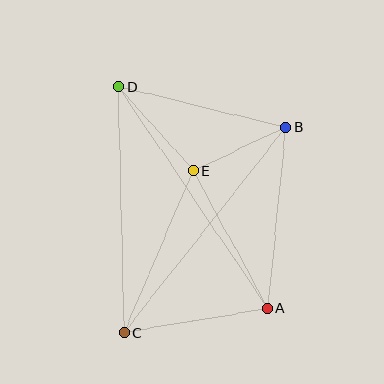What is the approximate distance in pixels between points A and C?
The distance between A and C is approximately 145 pixels.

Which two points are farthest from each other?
Points A and D are farthest from each other.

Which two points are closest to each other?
Points B and E are closest to each other.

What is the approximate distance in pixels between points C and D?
The distance between C and D is approximately 246 pixels.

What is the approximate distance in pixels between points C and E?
The distance between C and E is approximately 176 pixels.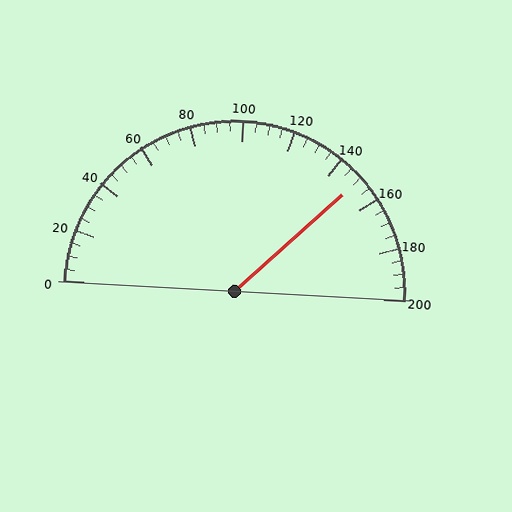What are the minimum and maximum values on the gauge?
The gauge ranges from 0 to 200.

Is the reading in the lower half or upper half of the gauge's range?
The reading is in the upper half of the range (0 to 200).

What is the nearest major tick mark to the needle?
The nearest major tick mark is 160.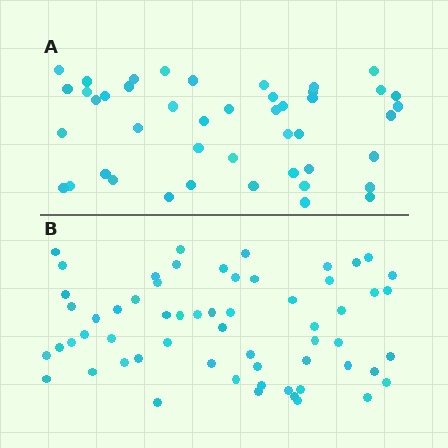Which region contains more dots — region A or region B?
Region B (the bottom region) has more dots.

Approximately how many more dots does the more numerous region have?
Region B has approximately 15 more dots than region A.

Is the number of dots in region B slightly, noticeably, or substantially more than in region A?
Region B has noticeably more, but not dramatically so. The ratio is roughly 1.3 to 1.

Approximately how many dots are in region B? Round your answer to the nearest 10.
About 60 dots.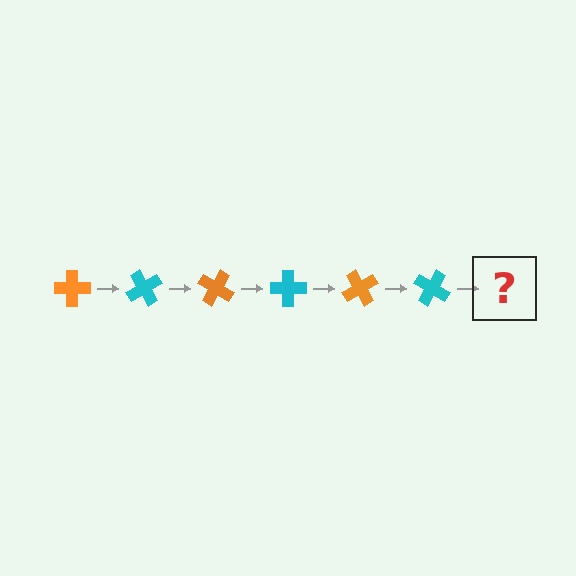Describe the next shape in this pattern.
It should be an orange cross, rotated 360 degrees from the start.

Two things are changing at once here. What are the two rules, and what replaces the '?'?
The two rules are that it rotates 60 degrees each step and the color cycles through orange and cyan. The '?' should be an orange cross, rotated 360 degrees from the start.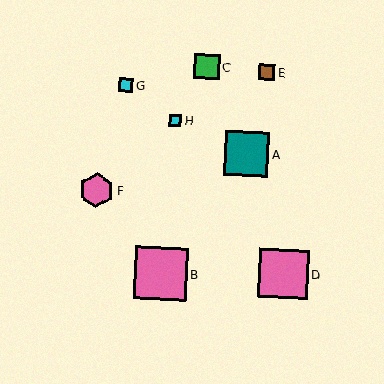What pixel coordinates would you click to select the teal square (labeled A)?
Click at (247, 154) to select the teal square A.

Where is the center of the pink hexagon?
The center of the pink hexagon is at (96, 190).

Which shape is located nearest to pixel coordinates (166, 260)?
The pink square (labeled B) at (161, 274) is nearest to that location.